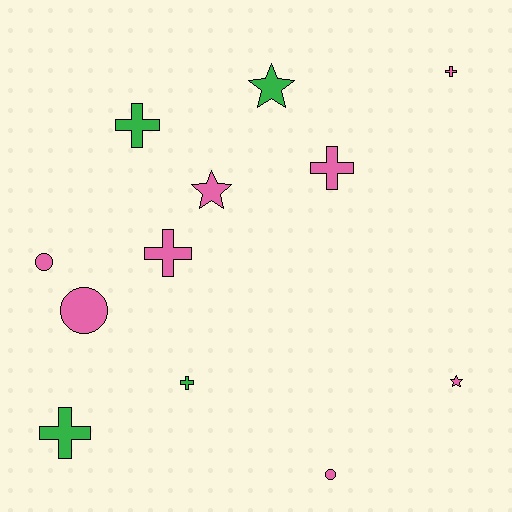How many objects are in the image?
There are 12 objects.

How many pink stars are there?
There are 2 pink stars.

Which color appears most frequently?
Pink, with 8 objects.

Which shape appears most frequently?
Cross, with 6 objects.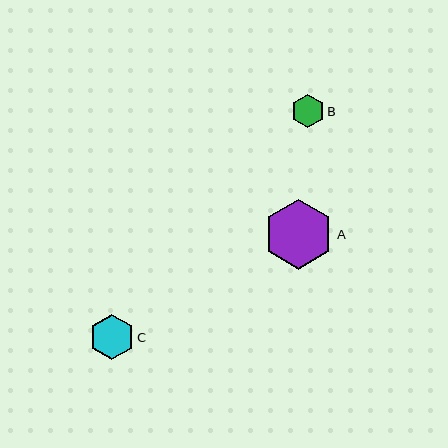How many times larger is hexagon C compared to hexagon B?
Hexagon C is approximately 1.4 times the size of hexagon B.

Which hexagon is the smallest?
Hexagon B is the smallest with a size of approximately 33 pixels.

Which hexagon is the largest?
Hexagon A is the largest with a size of approximately 70 pixels.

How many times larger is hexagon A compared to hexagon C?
Hexagon A is approximately 1.6 times the size of hexagon C.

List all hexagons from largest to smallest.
From largest to smallest: A, C, B.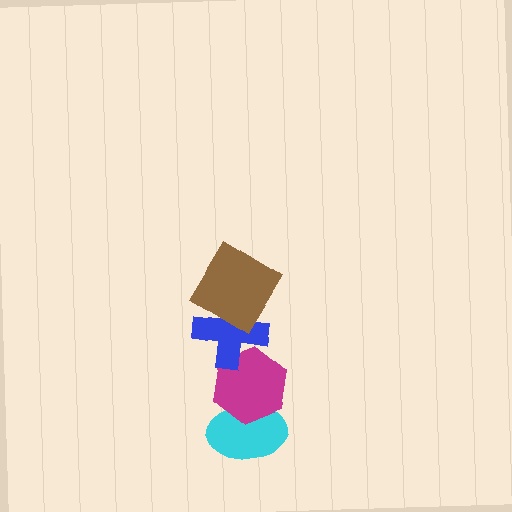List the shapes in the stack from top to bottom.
From top to bottom: the brown diamond, the blue cross, the magenta hexagon, the cyan ellipse.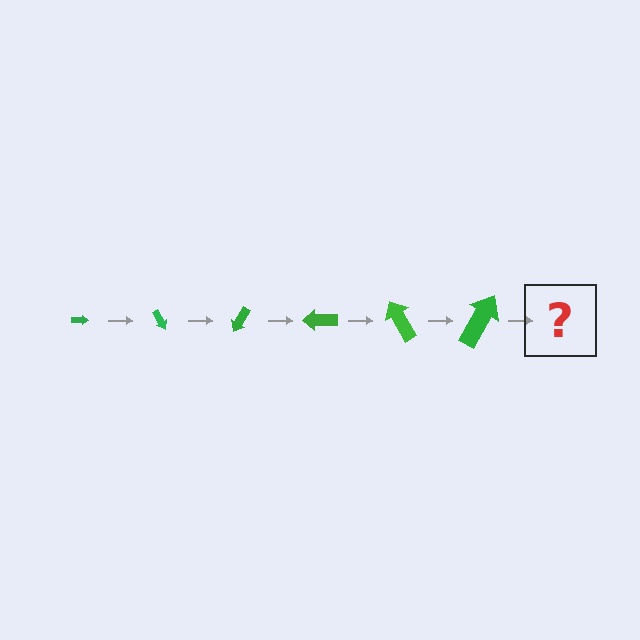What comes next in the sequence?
The next element should be an arrow, larger than the previous one and rotated 360 degrees from the start.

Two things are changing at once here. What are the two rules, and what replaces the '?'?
The two rules are that the arrow grows larger each step and it rotates 60 degrees each step. The '?' should be an arrow, larger than the previous one and rotated 360 degrees from the start.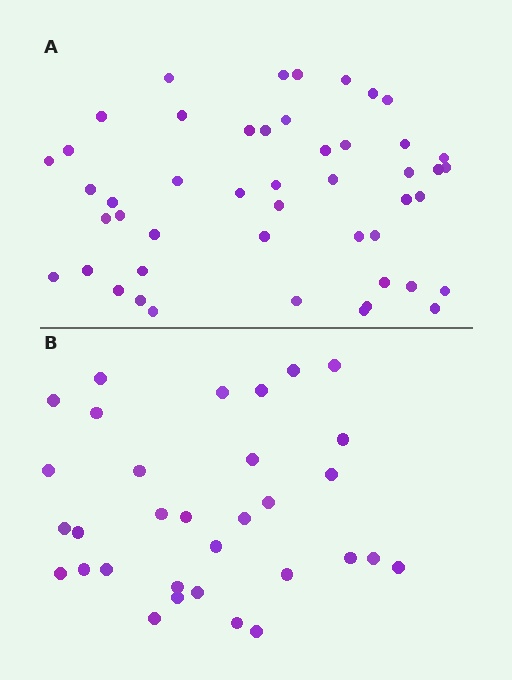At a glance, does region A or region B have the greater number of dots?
Region A (the top region) has more dots.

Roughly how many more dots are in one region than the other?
Region A has approximately 15 more dots than region B.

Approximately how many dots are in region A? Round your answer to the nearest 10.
About 50 dots. (The exact count is 48, which rounds to 50.)